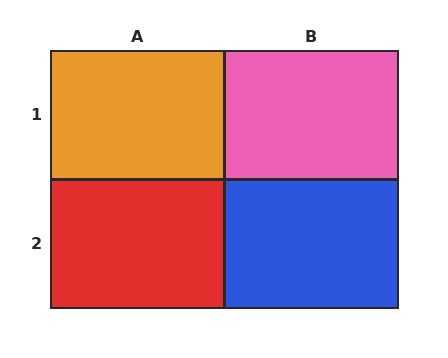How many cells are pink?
1 cell is pink.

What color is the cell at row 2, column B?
Blue.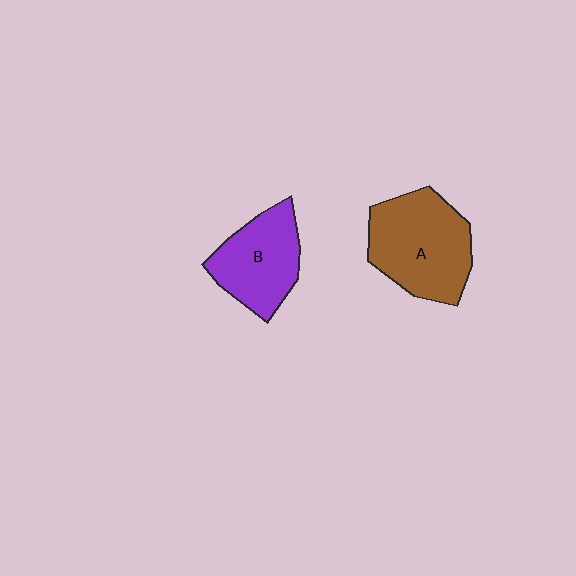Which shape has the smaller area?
Shape B (purple).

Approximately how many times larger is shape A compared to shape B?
Approximately 1.3 times.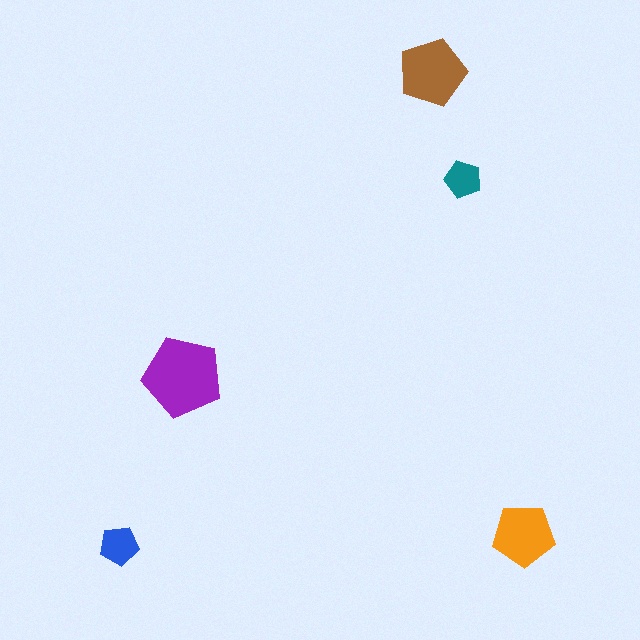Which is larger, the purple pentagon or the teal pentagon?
The purple one.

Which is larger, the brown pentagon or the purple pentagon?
The purple one.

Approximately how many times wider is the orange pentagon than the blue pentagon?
About 1.5 times wider.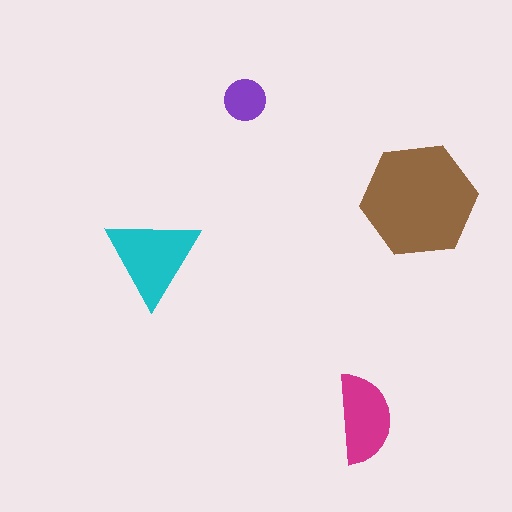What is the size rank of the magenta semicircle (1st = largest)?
3rd.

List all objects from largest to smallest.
The brown hexagon, the cyan triangle, the magenta semicircle, the purple circle.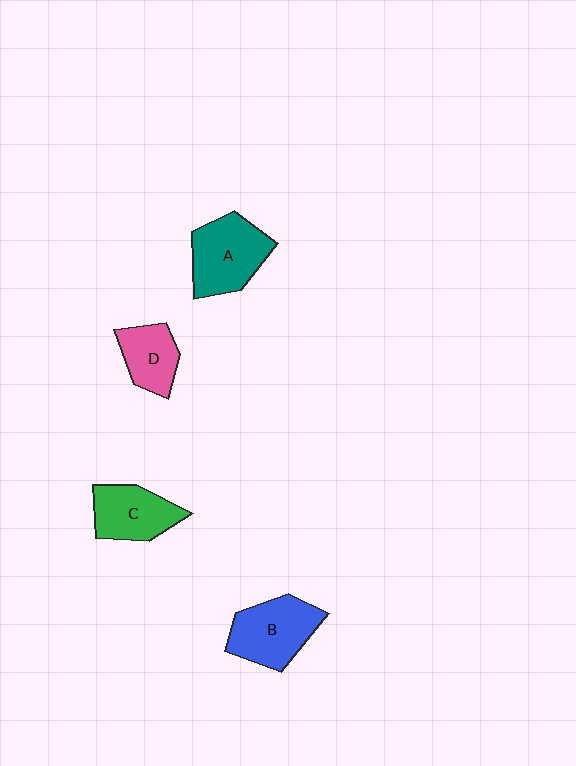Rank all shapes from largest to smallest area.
From largest to smallest: A (teal), B (blue), C (green), D (pink).